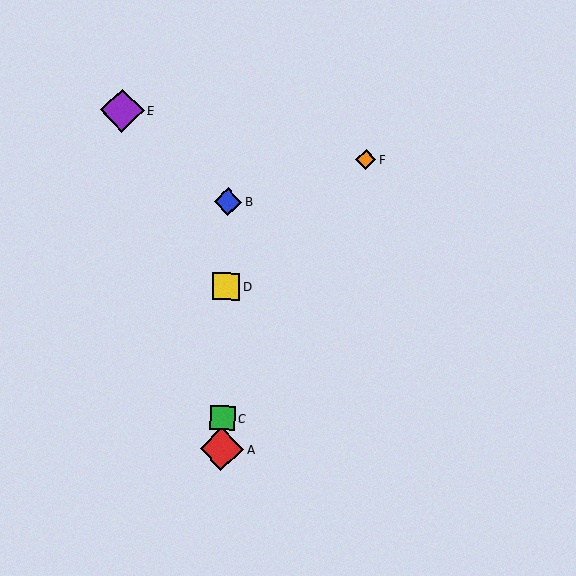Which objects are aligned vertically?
Objects A, B, C, D are aligned vertically.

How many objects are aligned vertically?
4 objects (A, B, C, D) are aligned vertically.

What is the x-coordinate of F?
Object F is at x≈366.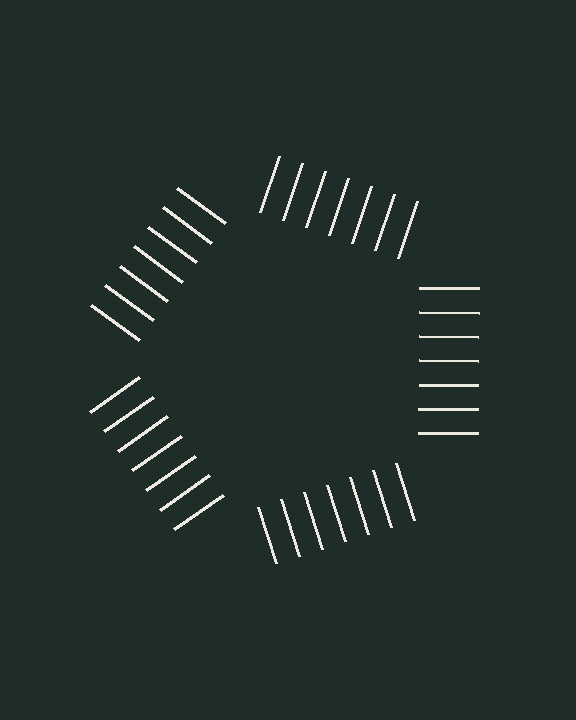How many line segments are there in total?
35 — 7 along each of the 5 edges.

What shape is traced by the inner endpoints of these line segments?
An illusory pentagon — the line segments terminate on its edges but no continuous stroke is drawn.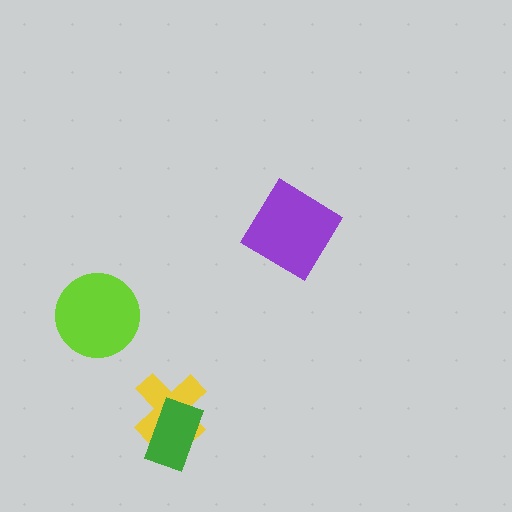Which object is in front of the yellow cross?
The green rectangle is in front of the yellow cross.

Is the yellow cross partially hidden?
Yes, it is partially covered by another shape.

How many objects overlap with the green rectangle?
1 object overlaps with the green rectangle.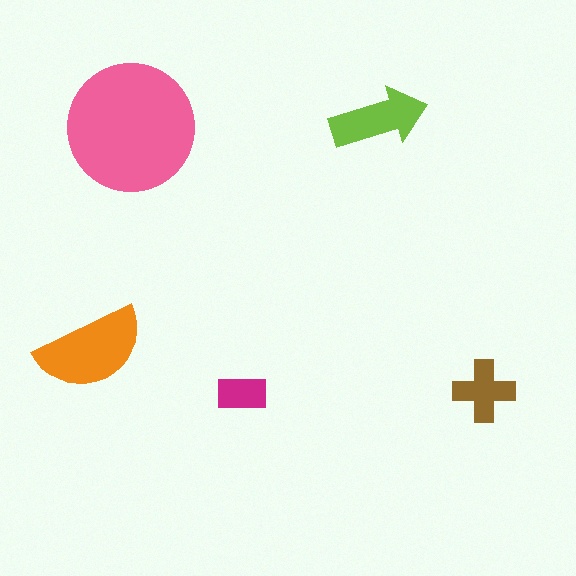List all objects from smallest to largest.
The magenta rectangle, the brown cross, the lime arrow, the orange semicircle, the pink circle.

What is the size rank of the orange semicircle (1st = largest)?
2nd.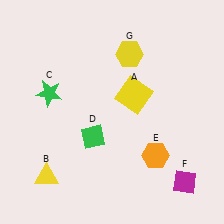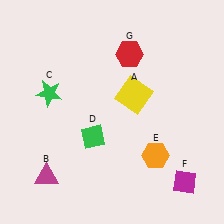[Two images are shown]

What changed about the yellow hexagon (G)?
In Image 1, G is yellow. In Image 2, it changed to red.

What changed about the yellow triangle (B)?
In Image 1, B is yellow. In Image 2, it changed to magenta.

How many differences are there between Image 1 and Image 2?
There are 2 differences between the two images.